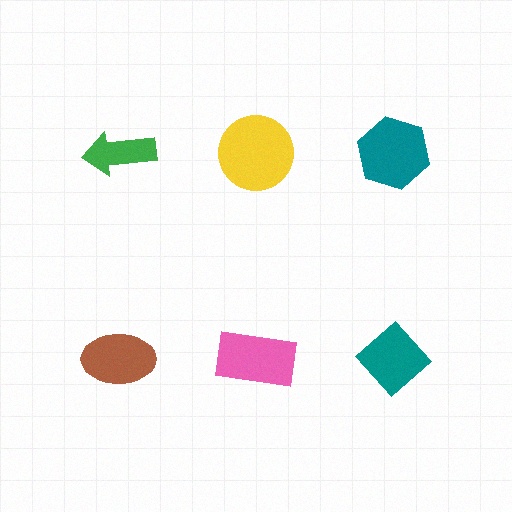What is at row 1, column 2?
A yellow circle.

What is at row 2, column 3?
A teal diamond.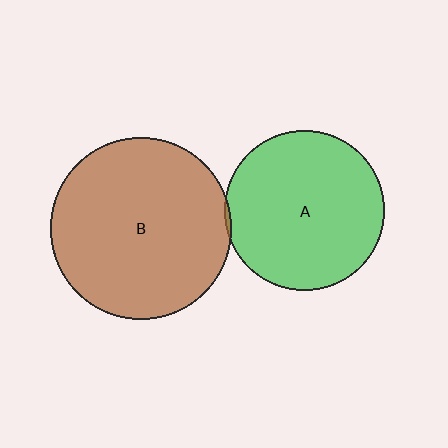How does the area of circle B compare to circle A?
Approximately 1.3 times.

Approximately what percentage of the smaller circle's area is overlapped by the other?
Approximately 5%.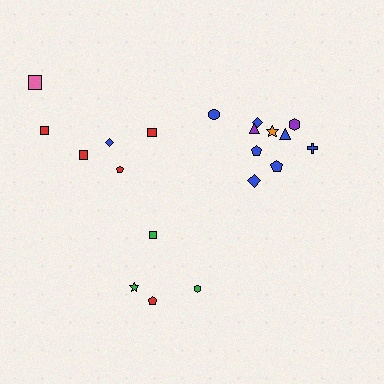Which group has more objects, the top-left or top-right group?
The top-right group.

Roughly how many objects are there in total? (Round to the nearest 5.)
Roughly 20 objects in total.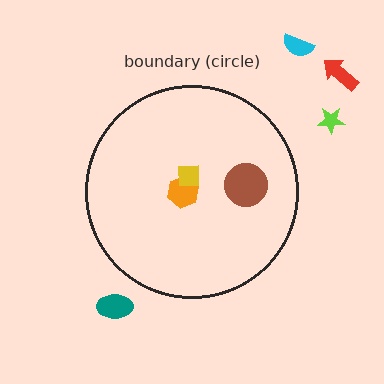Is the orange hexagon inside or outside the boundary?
Inside.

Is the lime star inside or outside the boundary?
Outside.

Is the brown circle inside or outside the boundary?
Inside.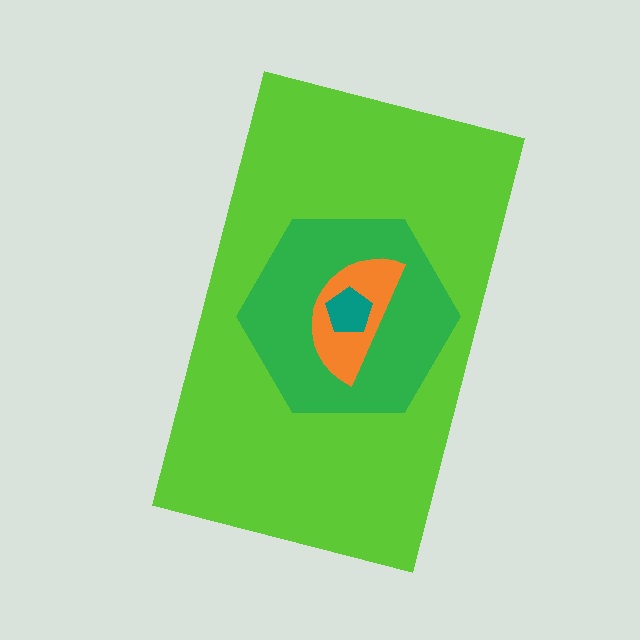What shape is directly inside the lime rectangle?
The green hexagon.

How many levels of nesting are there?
4.